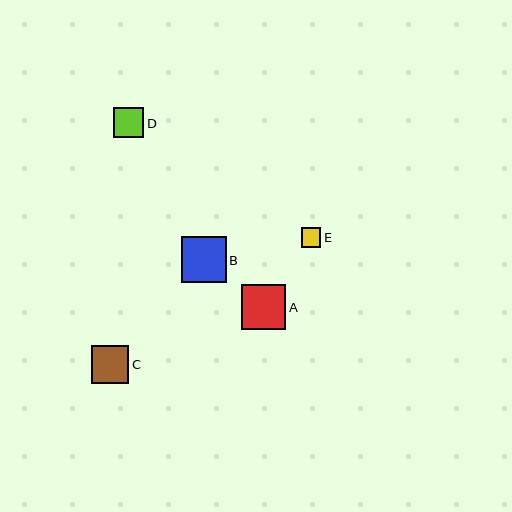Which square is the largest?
Square B is the largest with a size of approximately 45 pixels.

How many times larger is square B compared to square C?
Square B is approximately 1.2 times the size of square C.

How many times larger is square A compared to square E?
Square A is approximately 2.3 times the size of square E.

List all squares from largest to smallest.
From largest to smallest: B, A, C, D, E.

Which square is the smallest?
Square E is the smallest with a size of approximately 19 pixels.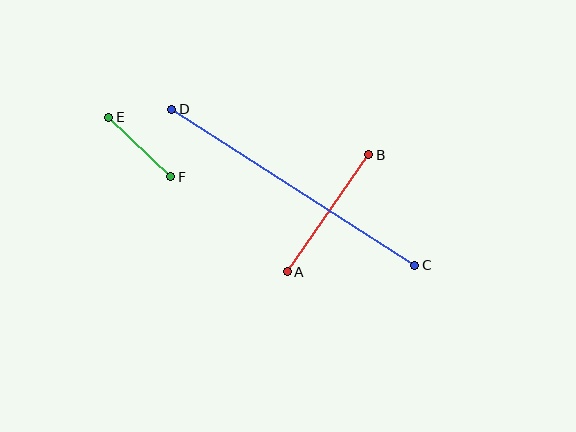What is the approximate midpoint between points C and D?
The midpoint is at approximately (293, 187) pixels.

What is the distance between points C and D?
The distance is approximately 289 pixels.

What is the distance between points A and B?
The distance is approximately 142 pixels.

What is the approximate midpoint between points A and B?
The midpoint is at approximately (328, 213) pixels.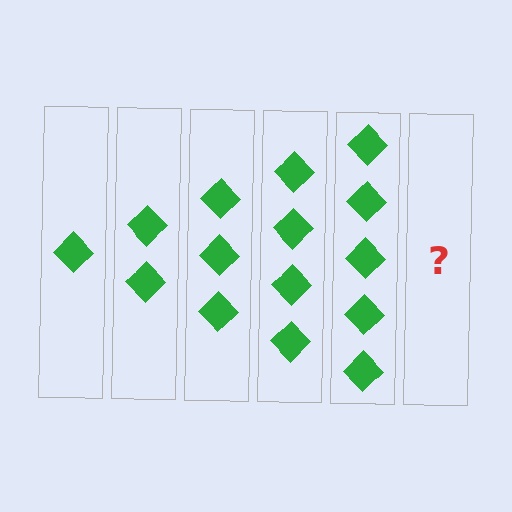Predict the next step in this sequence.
The next step is 6 diamonds.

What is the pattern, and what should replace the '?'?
The pattern is that each step adds one more diamond. The '?' should be 6 diamonds.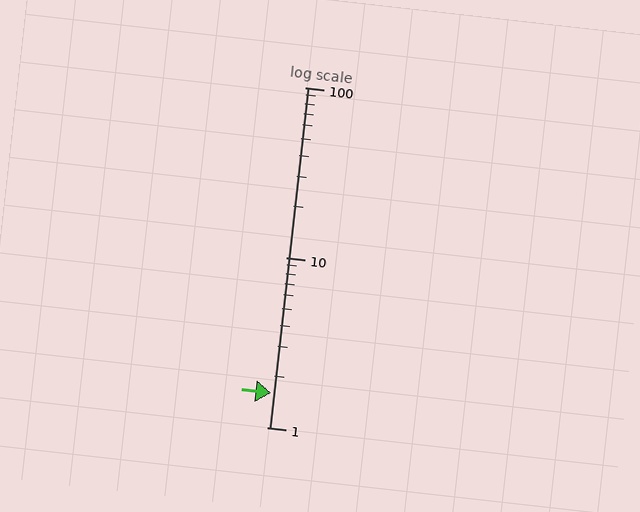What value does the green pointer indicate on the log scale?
The pointer indicates approximately 1.6.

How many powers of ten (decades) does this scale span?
The scale spans 2 decades, from 1 to 100.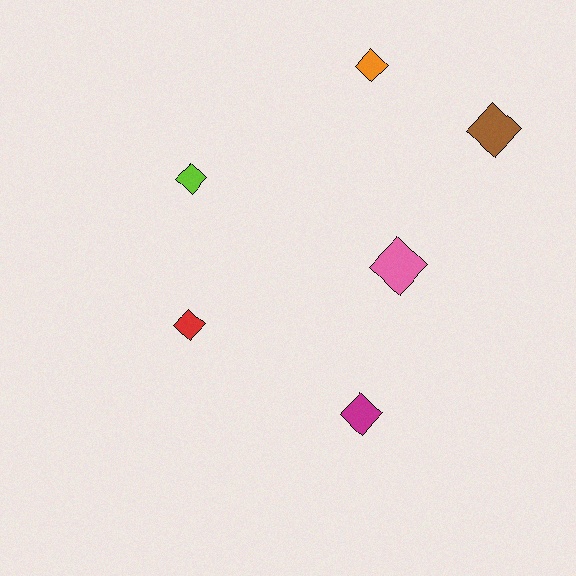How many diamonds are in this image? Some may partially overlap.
There are 6 diamonds.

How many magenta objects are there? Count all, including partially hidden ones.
There is 1 magenta object.